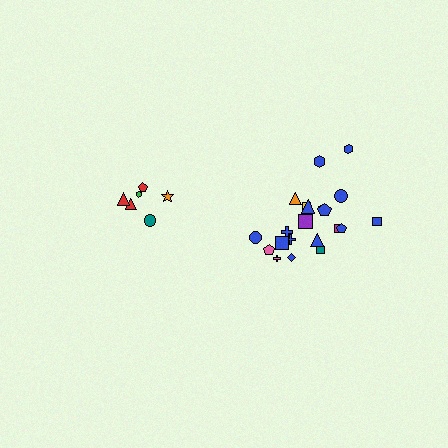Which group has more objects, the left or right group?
The right group.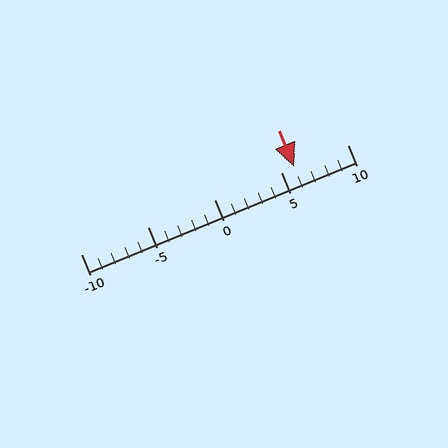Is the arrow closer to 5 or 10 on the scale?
The arrow is closer to 5.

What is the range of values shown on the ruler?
The ruler shows values from -10 to 10.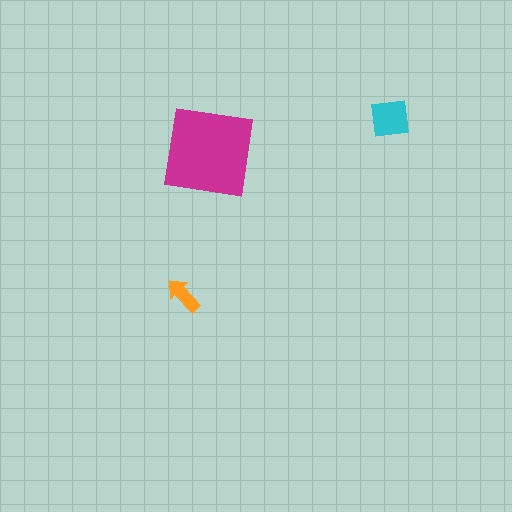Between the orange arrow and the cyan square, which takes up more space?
The cyan square.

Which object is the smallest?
The orange arrow.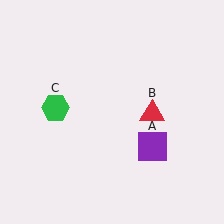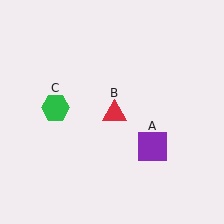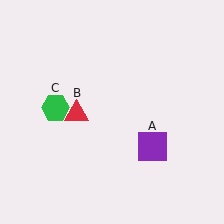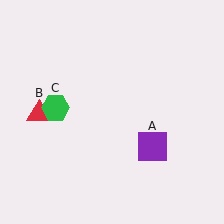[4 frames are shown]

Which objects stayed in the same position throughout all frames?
Purple square (object A) and green hexagon (object C) remained stationary.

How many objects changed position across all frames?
1 object changed position: red triangle (object B).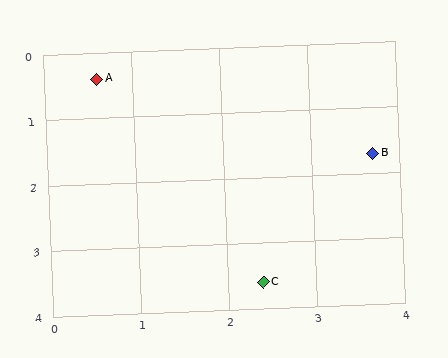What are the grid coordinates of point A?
Point A is at approximately (0.6, 0.4).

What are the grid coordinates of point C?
Point C is at approximately (2.4, 3.6).